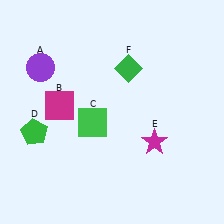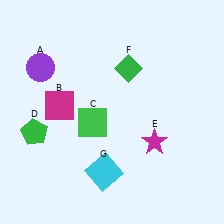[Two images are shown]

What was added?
A cyan square (G) was added in Image 2.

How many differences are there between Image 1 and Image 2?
There is 1 difference between the two images.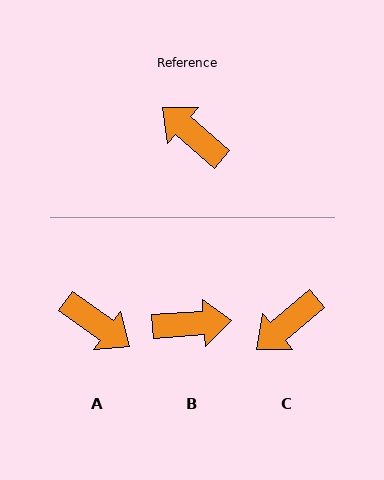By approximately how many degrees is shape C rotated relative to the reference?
Approximately 81 degrees counter-clockwise.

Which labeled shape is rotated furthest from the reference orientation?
A, about 175 degrees away.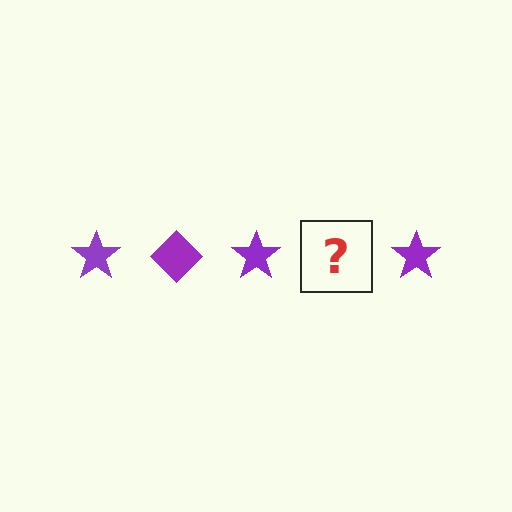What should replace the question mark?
The question mark should be replaced with a purple diamond.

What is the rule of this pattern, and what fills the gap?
The rule is that the pattern cycles through star, diamond shapes in purple. The gap should be filled with a purple diamond.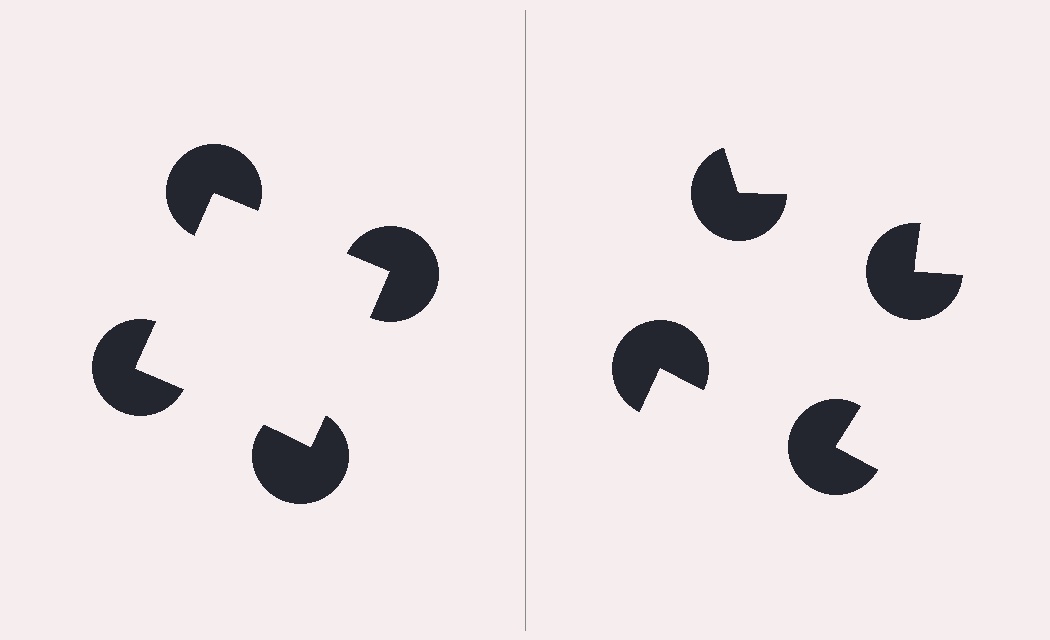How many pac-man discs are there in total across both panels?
8 — 4 on each side.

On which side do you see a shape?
An illusory square appears on the left side. On the right side the wedge cuts are rotated, so no coherent shape forms.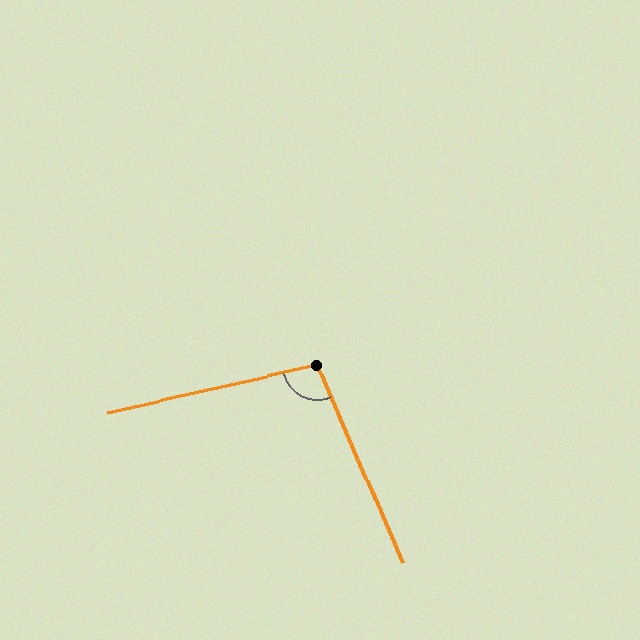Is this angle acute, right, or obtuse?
It is obtuse.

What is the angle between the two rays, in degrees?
Approximately 100 degrees.